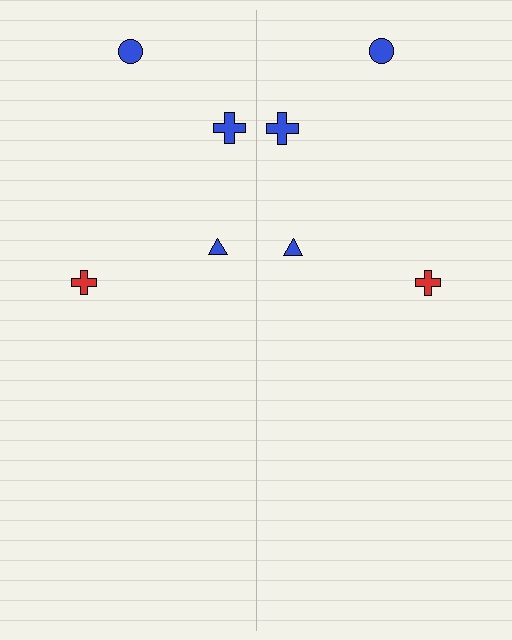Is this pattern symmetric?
Yes, this pattern has bilateral (reflection) symmetry.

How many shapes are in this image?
There are 8 shapes in this image.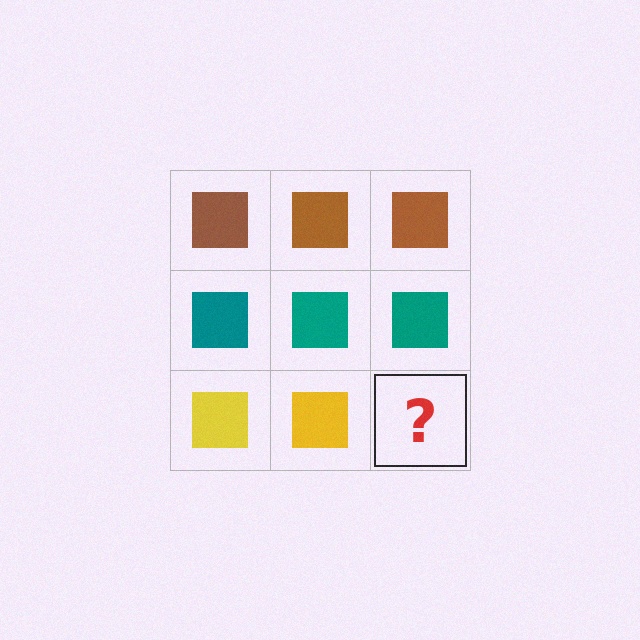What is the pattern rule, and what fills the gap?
The rule is that each row has a consistent color. The gap should be filled with a yellow square.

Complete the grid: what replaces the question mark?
The question mark should be replaced with a yellow square.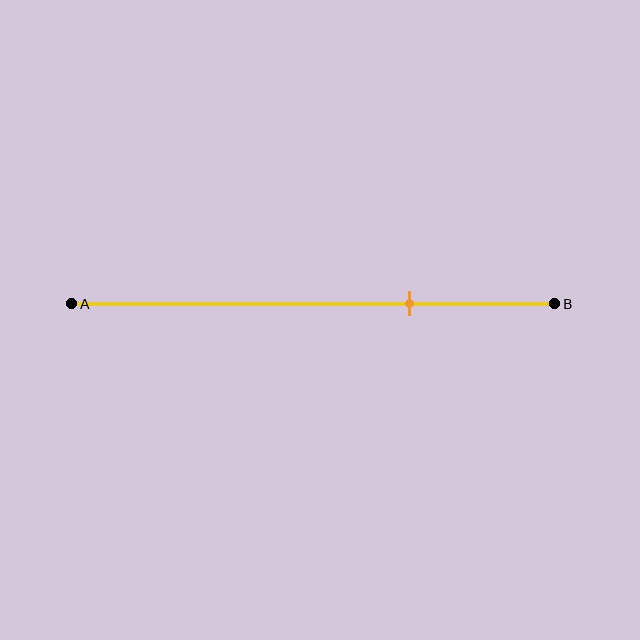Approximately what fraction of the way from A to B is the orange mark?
The orange mark is approximately 70% of the way from A to B.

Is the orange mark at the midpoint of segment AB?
No, the mark is at about 70% from A, not at the 50% midpoint.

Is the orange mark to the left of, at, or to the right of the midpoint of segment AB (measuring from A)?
The orange mark is to the right of the midpoint of segment AB.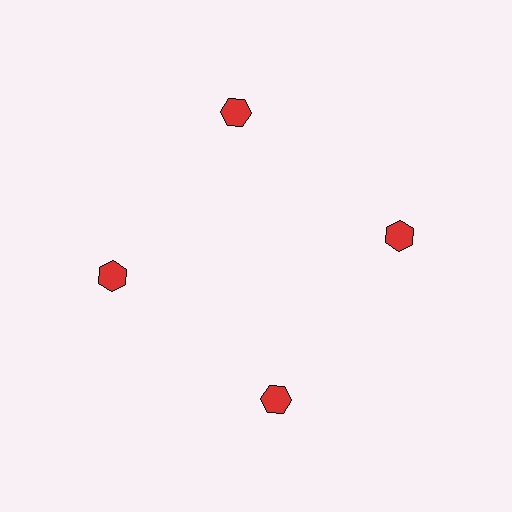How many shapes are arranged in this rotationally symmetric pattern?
There are 4 shapes, arranged in 4 groups of 1.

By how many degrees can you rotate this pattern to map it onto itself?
The pattern maps onto itself every 90 degrees of rotation.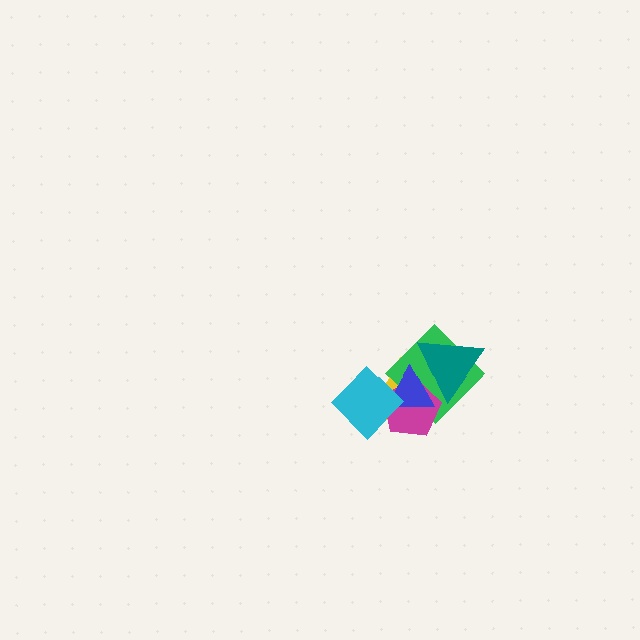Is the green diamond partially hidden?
Yes, it is partially covered by another shape.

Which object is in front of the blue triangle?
The cyan diamond is in front of the blue triangle.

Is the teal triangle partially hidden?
Yes, it is partially covered by another shape.